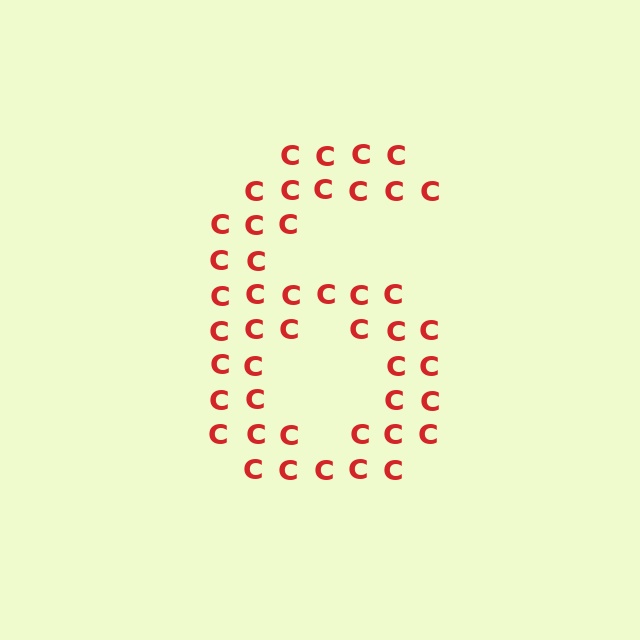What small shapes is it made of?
It is made of small letter C's.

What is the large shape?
The large shape is the digit 6.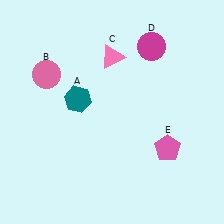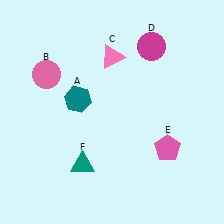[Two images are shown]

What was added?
A teal triangle (F) was added in Image 2.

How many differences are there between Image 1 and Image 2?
There is 1 difference between the two images.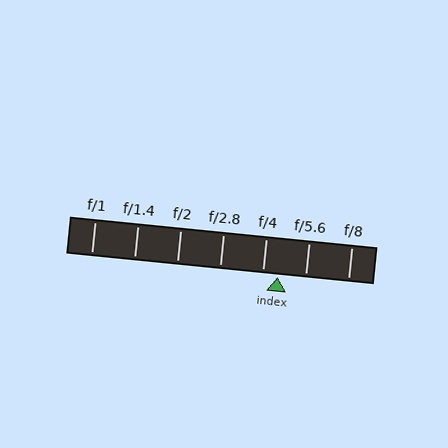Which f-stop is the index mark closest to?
The index mark is closest to f/4.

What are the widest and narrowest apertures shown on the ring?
The widest aperture shown is f/1 and the narrowest is f/8.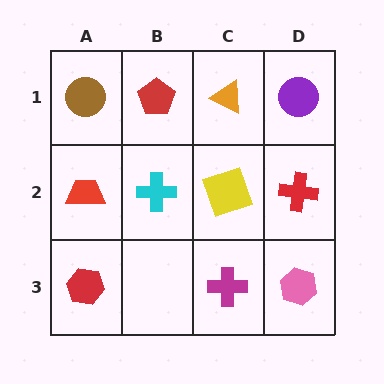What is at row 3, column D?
A pink hexagon.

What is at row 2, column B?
A cyan cross.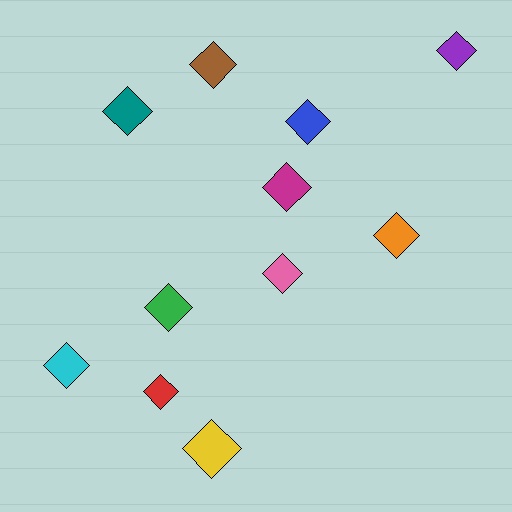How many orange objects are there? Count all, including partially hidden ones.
There is 1 orange object.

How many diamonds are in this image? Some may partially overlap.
There are 11 diamonds.